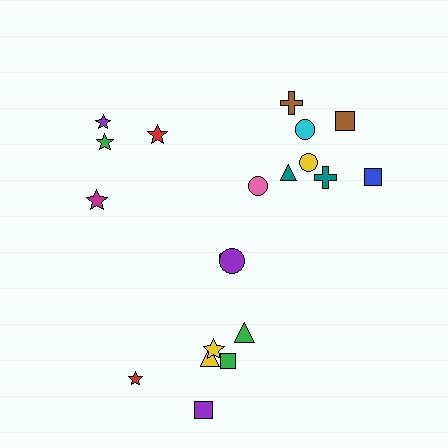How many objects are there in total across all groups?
There are 20 objects.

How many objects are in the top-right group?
There are 8 objects.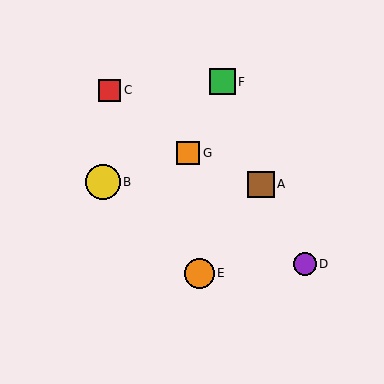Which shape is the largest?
The yellow circle (labeled B) is the largest.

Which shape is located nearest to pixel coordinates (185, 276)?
The orange circle (labeled E) at (199, 273) is nearest to that location.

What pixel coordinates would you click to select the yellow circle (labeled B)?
Click at (103, 182) to select the yellow circle B.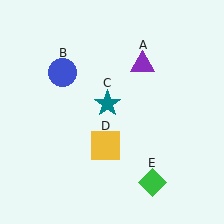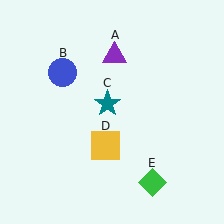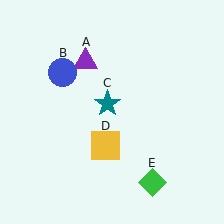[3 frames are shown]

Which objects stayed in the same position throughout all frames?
Blue circle (object B) and teal star (object C) and yellow square (object D) and green diamond (object E) remained stationary.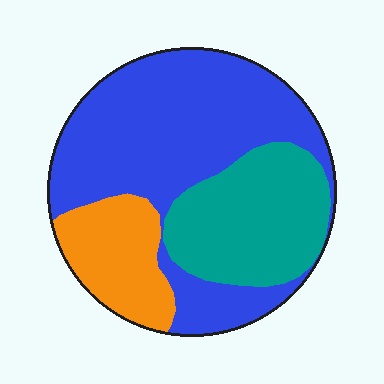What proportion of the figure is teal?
Teal takes up about one quarter (1/4) of the figure.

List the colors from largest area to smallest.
From largest to smallest: blue, teal, orange.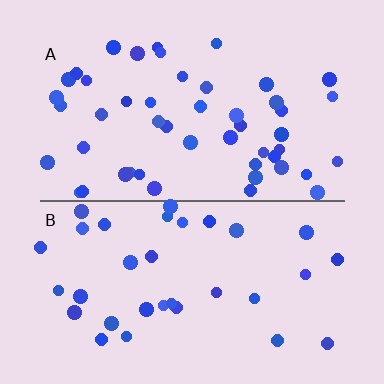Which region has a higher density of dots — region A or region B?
A (the top).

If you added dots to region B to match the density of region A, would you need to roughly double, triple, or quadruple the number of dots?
Approximately double.